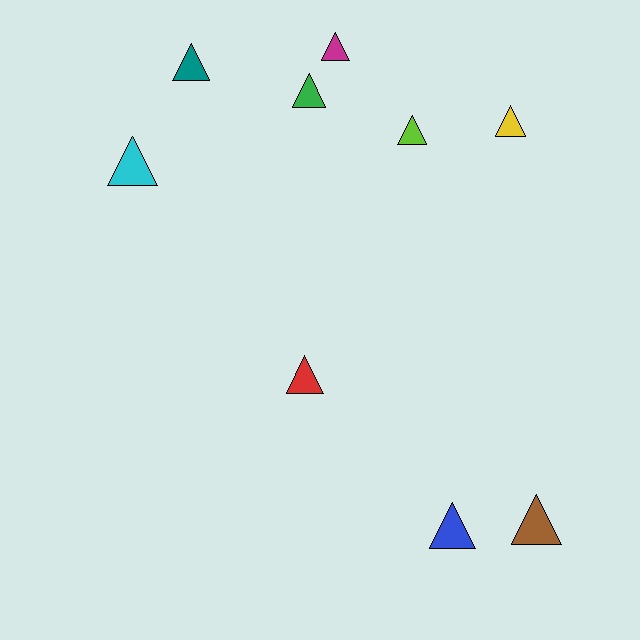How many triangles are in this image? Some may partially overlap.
There are 9 triangles.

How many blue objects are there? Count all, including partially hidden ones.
There is 1 blue object.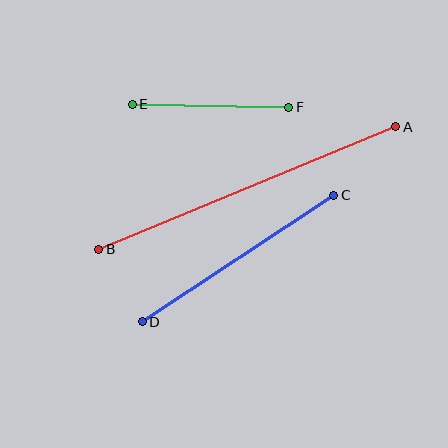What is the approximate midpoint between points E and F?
The midpoint is at approximately (210, 106) pixels.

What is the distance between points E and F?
The distance is approximately 156 pixels.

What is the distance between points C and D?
The distance is approximately 230 pixels.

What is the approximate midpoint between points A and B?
The midpoint is at approximately (247, 188) pixels.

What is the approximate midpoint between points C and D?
The midpoint is at approximately (238, 258) pixels.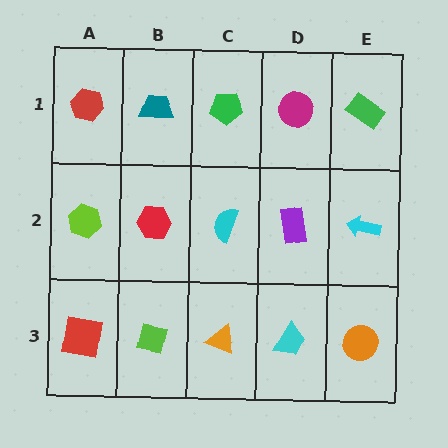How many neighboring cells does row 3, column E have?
2.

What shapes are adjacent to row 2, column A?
A red hexagon (row 1, column A), a red square (row 3, column A), a red hexagon (row 2, column B).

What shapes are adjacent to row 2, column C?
A green pentagon (row 1, column C), an orange triangle (row 3, column C), a red hexagon (row 2, column B), a purple rectangle (row 2, column D).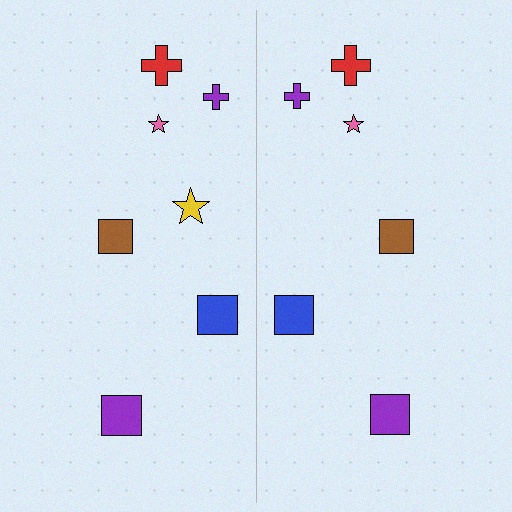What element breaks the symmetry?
A yellow star is missing from the right side.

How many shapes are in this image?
There are 13 shapes in this image.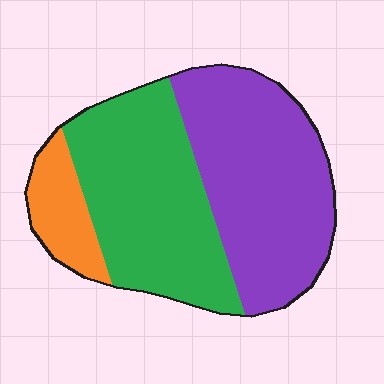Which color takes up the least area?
Orange, at roughly 10%.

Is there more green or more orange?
Green.